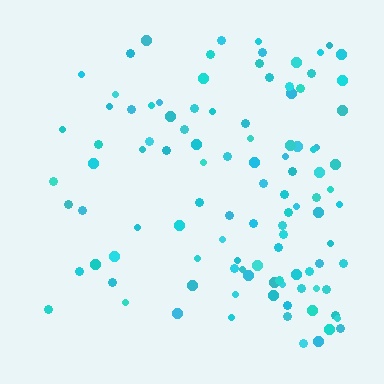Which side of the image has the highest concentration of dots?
The right.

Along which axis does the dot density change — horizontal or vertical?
Horizontal.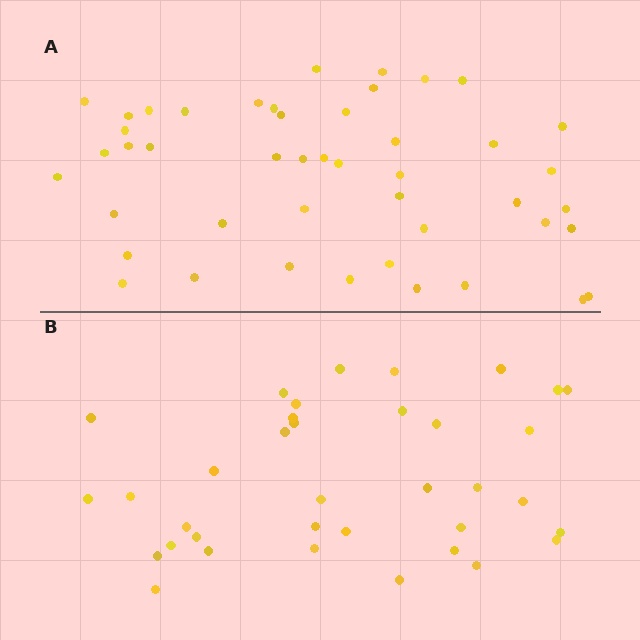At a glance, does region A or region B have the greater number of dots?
Region A (the top region) has more dots.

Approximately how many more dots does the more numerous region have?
Region A has roughly 10 or so more dots than region B.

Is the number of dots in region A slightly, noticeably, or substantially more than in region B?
Region A has noticeably more, but not dramatically so. The ratio is roughly 1.3 to 1.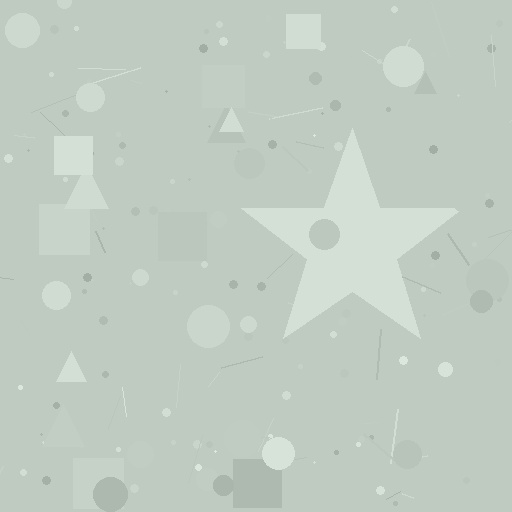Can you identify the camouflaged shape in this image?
The camouflaged shape is a star.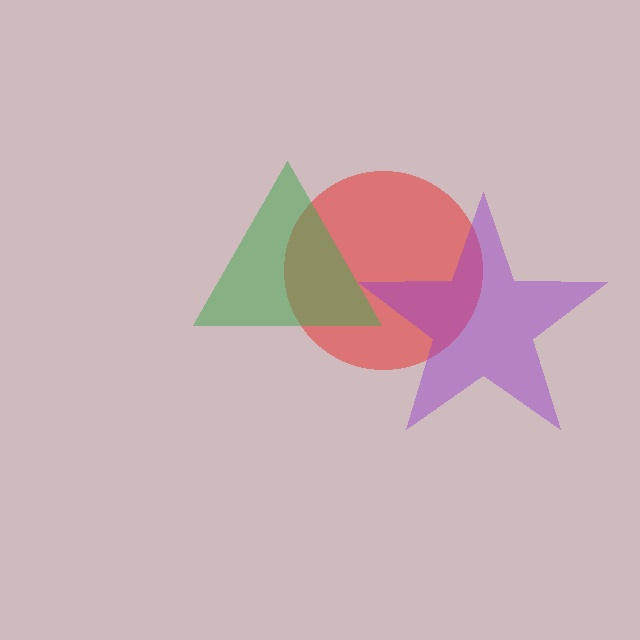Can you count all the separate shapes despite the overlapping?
Yes, there are 3 separate shapes.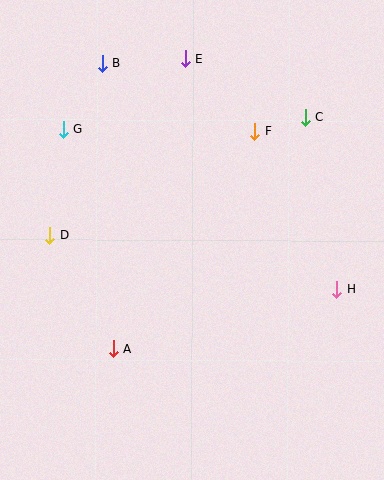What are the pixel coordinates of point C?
Point C is at (305, 117).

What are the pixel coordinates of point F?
Point F is at (254, 132).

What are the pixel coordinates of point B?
Point B is at (102, 63).